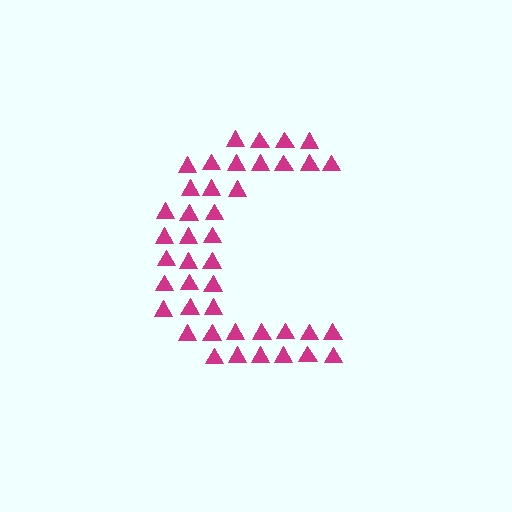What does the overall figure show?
The overall figure shows the letter C.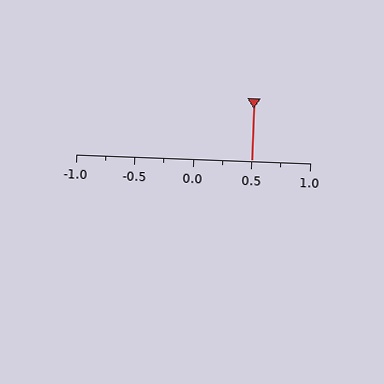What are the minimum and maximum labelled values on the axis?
The axis runs from -1.0 to 1.0.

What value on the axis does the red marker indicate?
The marker indicates approximately 0.5.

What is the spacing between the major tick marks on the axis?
The major ticks are spaced 0.5 apart.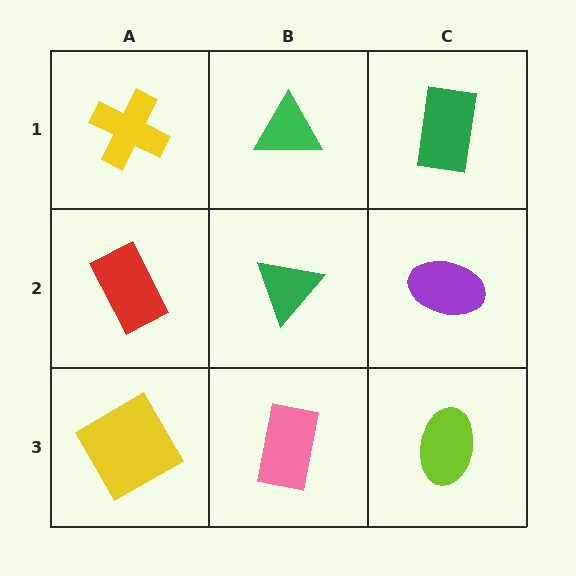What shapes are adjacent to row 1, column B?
A green triangle (row 2, column B), a yellow cross (row 1, column A), a green rectangle (row 1, column C).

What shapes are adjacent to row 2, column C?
A green rectangle (row 1, column C), a lime ellipse (row 3, column C), a green triangle (row 2, column B).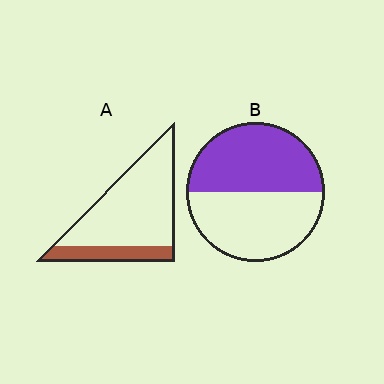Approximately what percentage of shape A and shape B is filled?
A is approximately 20% and B is approximately 50%.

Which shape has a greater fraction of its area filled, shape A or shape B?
Shape B.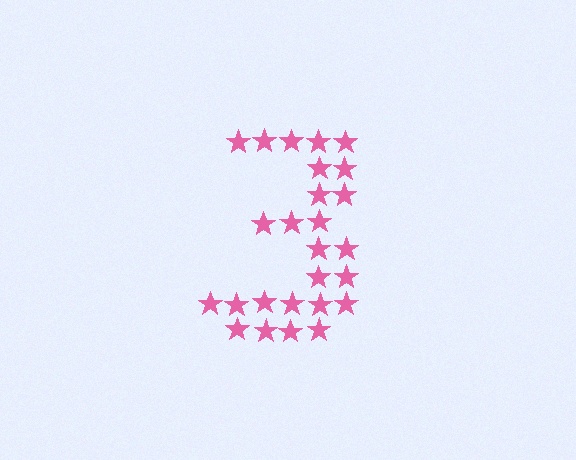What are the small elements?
The small elements are stars.